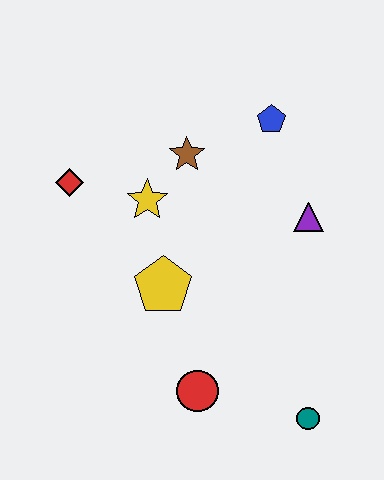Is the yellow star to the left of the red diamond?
No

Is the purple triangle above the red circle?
Yes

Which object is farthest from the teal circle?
The red diamond is farthest from the teal circle.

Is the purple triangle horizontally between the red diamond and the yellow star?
No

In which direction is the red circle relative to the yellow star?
The red circle is below the yellow star.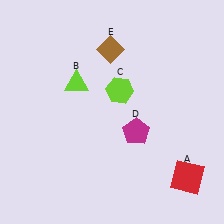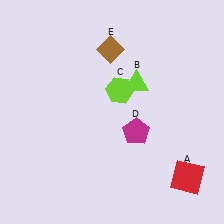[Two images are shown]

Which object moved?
The lime triangle (B) moved right.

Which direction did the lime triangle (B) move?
The lime triangle (B) moved right.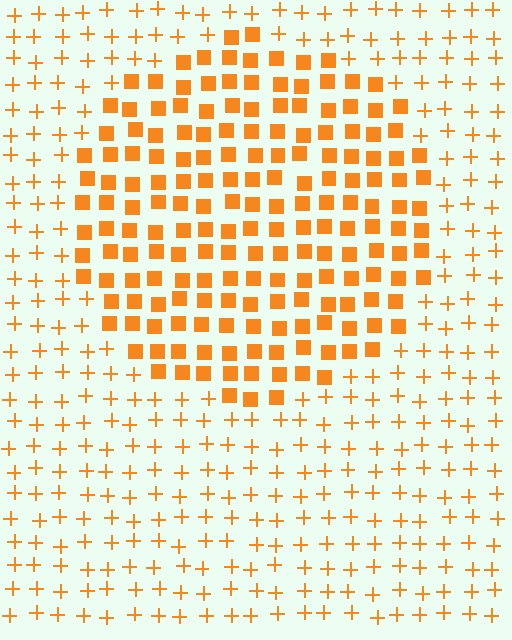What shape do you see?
I see a circle.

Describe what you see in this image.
The image is filled with small orange elements arranged in a uniform grid. A circle-shaped region contains squares, while the surrounding area contains plus signs. The boundary is defined purely by the change in element shape.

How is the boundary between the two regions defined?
The boundary is defined by a change in element shape: squares inside vs. plus signs outside. All elements share the same color and spacing.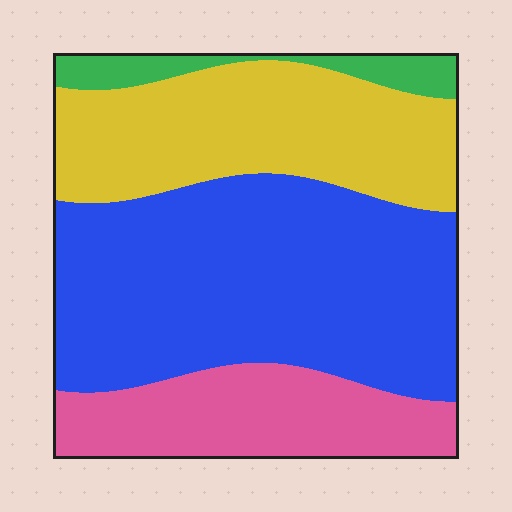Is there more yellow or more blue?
Blue.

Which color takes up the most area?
Blue, at roughly 45%.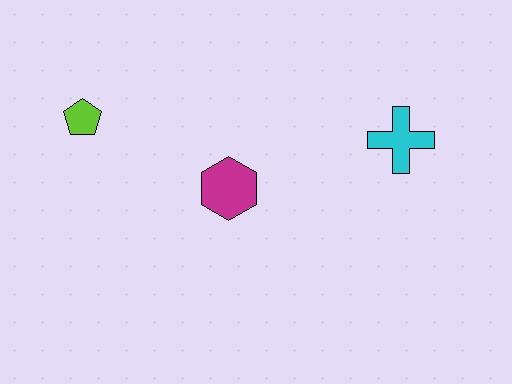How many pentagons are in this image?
There is 1 pentagon.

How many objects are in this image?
There are 3 objects.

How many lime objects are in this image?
There is 1 lime object.